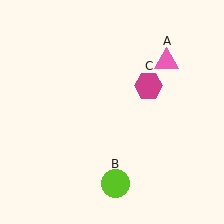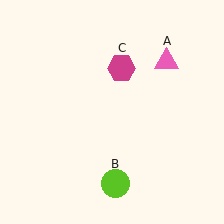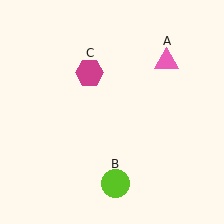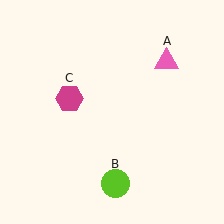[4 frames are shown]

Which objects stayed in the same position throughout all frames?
Pink triangle (object A) and lime circle (object B) remained stationary.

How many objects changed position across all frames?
1 object changed position: magenta hexagon (object C).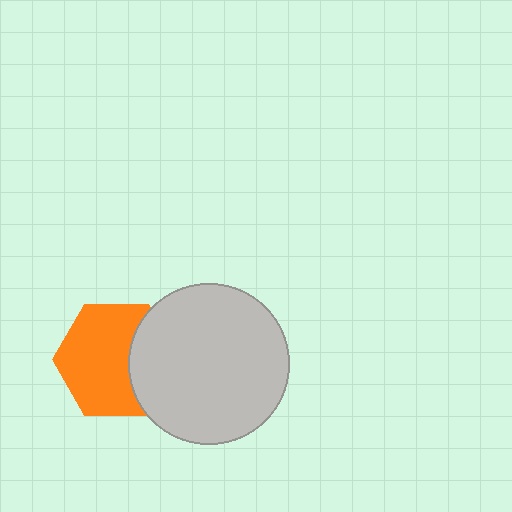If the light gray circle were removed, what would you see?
You would see the complete orange hexagon.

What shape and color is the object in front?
The object in front is a light gray circle.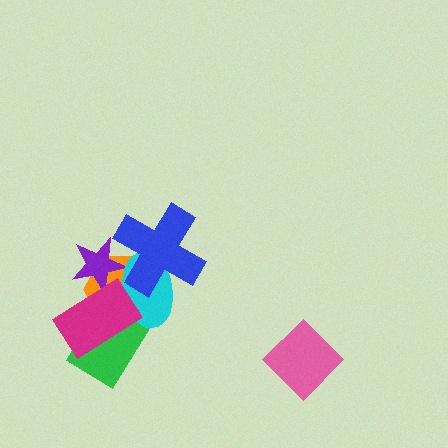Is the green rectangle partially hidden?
Yes, it is partially covered by another shape.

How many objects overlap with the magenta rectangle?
4 objects overlap with the magenta rectangle.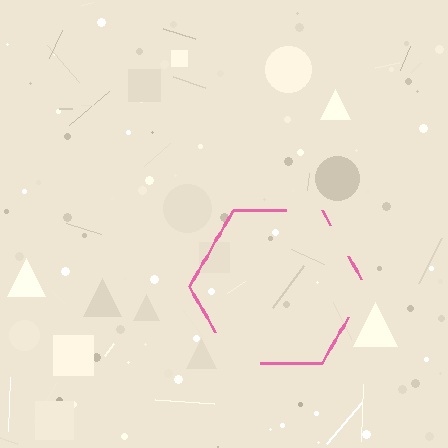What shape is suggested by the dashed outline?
The dashed outline suggests a hexagon.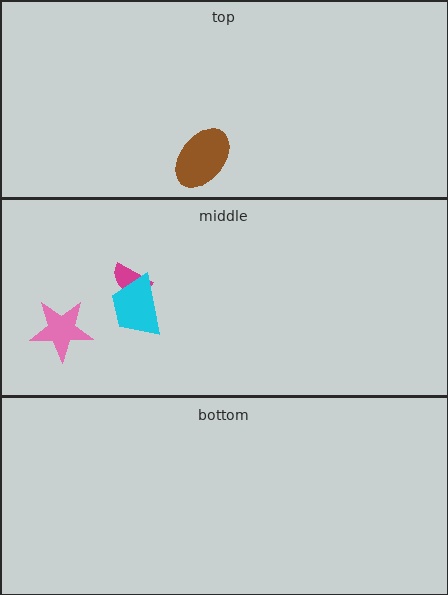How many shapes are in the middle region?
3.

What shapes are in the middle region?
The magenta semicircle, the pink star, the cyan trapezoid.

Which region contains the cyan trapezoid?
The middle region.